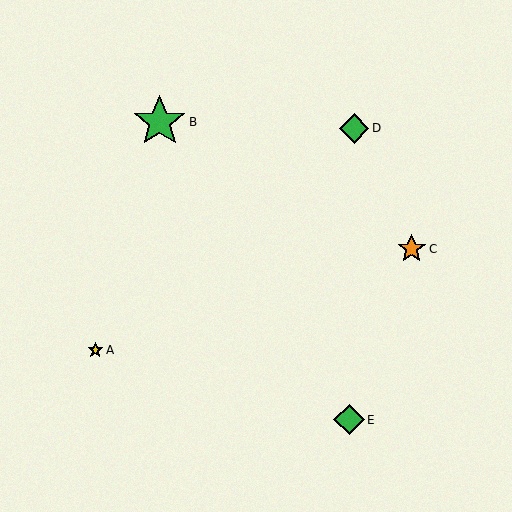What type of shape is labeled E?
Shape E is a green diamond.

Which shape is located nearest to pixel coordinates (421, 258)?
The orange star (labeled C) at (412, 249) is nearest to that location.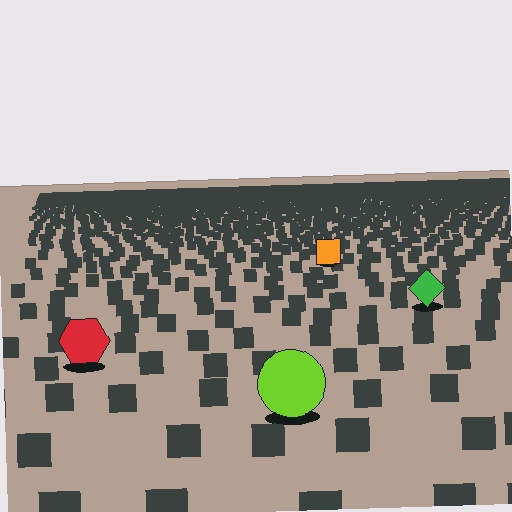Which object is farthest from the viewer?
The orange square is farthest from the viewer. It appears smaller and the ground texture around it is denser.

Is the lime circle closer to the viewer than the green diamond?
Yes. The lime circle is closer — you can tell from the texture gradient: the ground texture is coarser near it.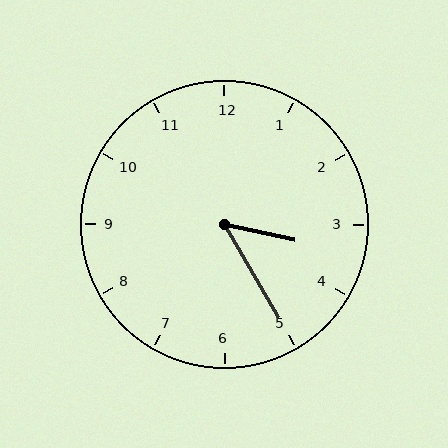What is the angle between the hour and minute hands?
Approximately 48 degrees.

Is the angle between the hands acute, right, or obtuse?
It is acute.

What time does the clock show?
3:25.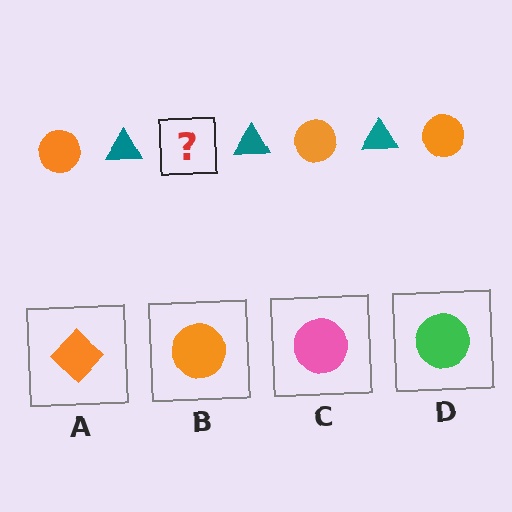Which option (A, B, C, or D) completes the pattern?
B.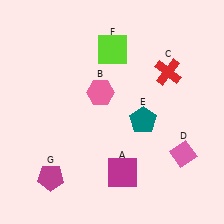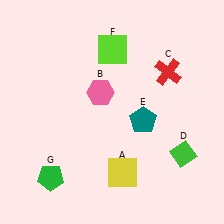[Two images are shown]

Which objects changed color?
A changed from magenta to yellow. D changed from pink to green. G changed from magenta to green.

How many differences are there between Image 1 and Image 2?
There are 3 differences between the two images.